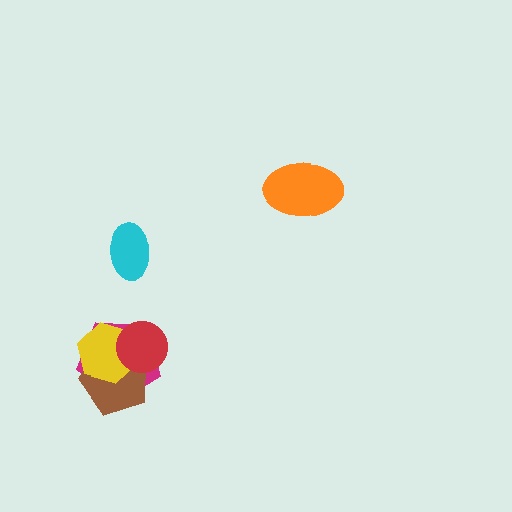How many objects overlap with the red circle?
3 objects overlap with the red circle.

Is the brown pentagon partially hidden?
Yes, it is partially covered by another shape.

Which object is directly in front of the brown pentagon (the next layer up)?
The yellow hexagon is directly in front of the brown pentagon.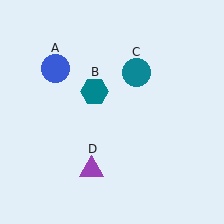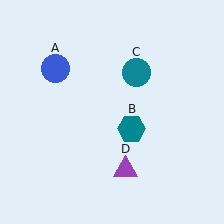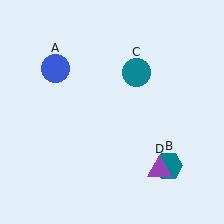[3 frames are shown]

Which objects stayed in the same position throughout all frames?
Blue circle (object A) and teal circle (object C) remained stationary.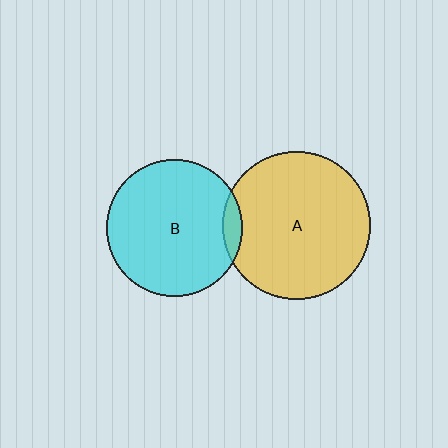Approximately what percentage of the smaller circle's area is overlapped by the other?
Approximately 5%.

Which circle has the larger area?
Circle A (yellow).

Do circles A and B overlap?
Yes.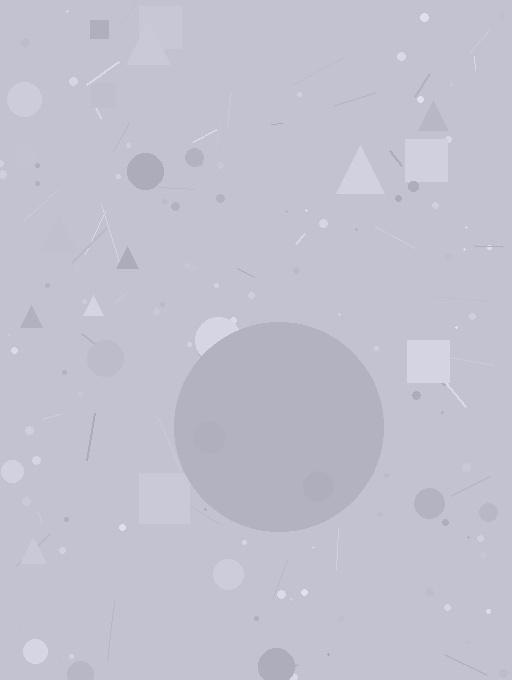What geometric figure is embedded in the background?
A circle is embedded in the background.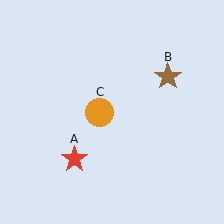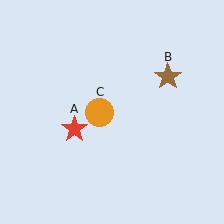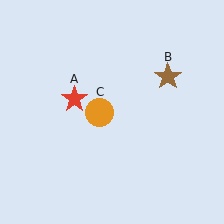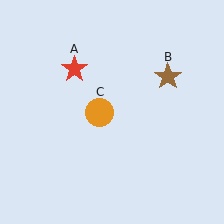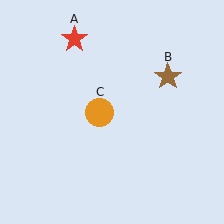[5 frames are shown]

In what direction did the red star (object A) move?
The red star (object A) moved up.